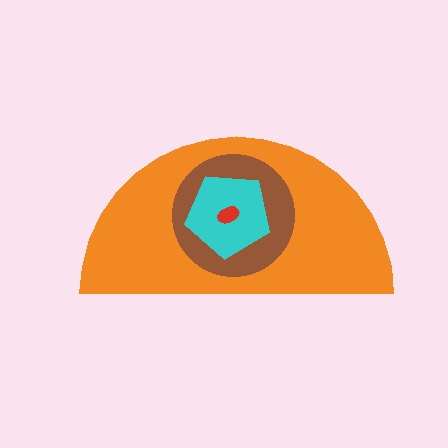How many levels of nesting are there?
4.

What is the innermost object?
The red ellipse.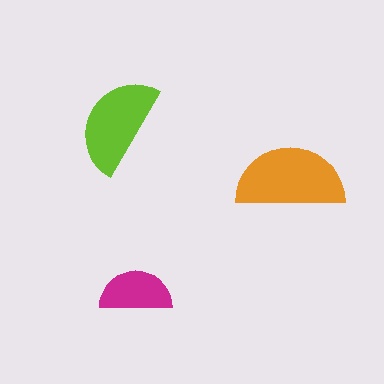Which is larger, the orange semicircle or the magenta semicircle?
The orange one.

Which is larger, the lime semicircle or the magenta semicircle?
The lime one.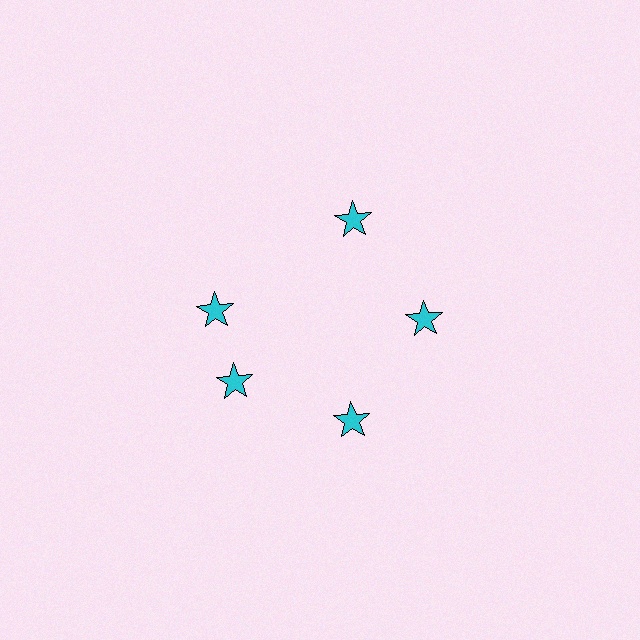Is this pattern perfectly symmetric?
No. The 5 cyan stars are arranged in a ring, but one element near the 10 o'clock position is rotated out of alignment along the ring, breaking the 5-fold rotational symmetry.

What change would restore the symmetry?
The symmetry would be restored by rotating it back into even spacing with its neighbors so that all 5 stars sit at equal angles and equal distance from the center.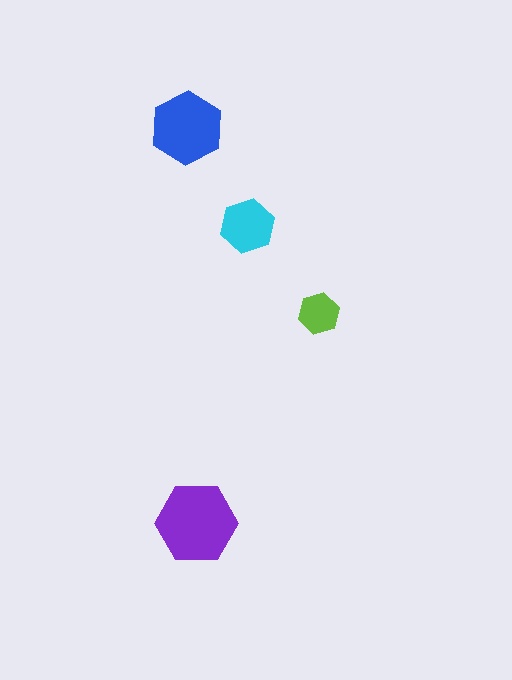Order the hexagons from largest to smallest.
the purple one, the blue one, the cyan one, the lime one.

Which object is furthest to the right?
The lime hexagon is rightmost.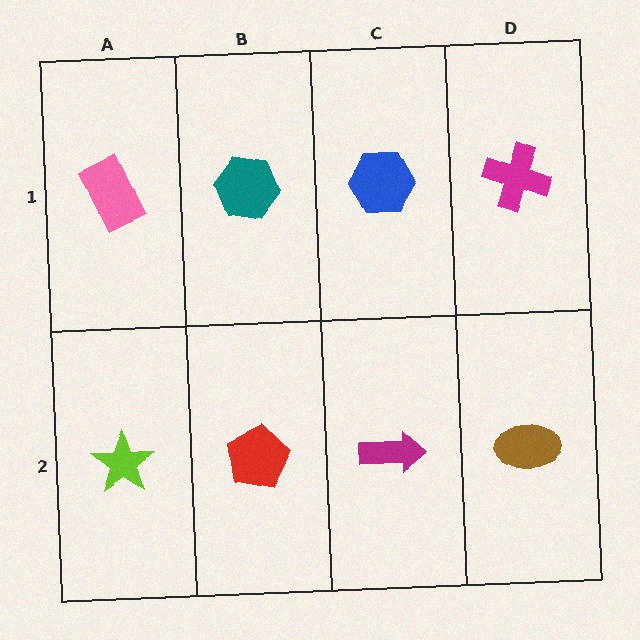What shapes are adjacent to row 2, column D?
A magenta cross (row 1, column D), a magenta arrow (row 2, column C).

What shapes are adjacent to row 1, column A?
A lime star (row 2, column A), a teal hexagon (row 1, column B).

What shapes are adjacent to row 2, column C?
A blue hexagon (row 1, column C), a red pentagon (row 2, column B), a brown ellipse (row 2, column D).